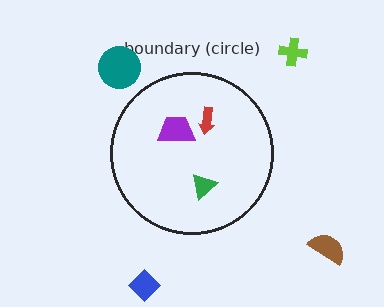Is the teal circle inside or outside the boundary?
Outside.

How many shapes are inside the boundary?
3 inside, 4 outside.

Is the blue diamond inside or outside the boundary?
Outside.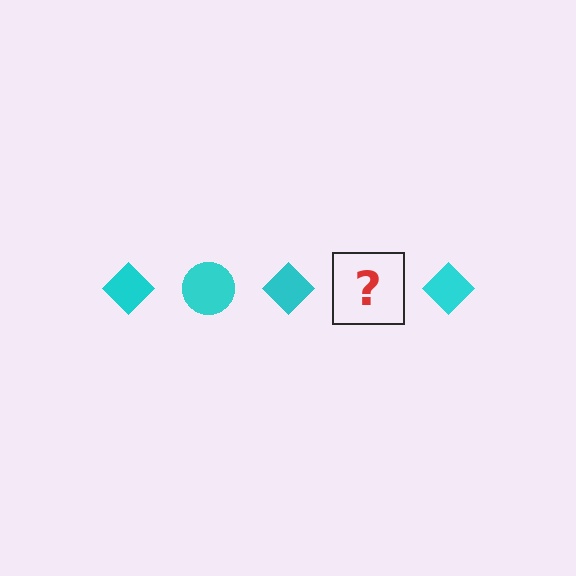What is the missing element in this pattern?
The missing element is a cyan circle.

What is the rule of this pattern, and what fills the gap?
The rule is that the pattern cycles through diamond, circle shapes in cyan. The gap should be filled with a cyan circle.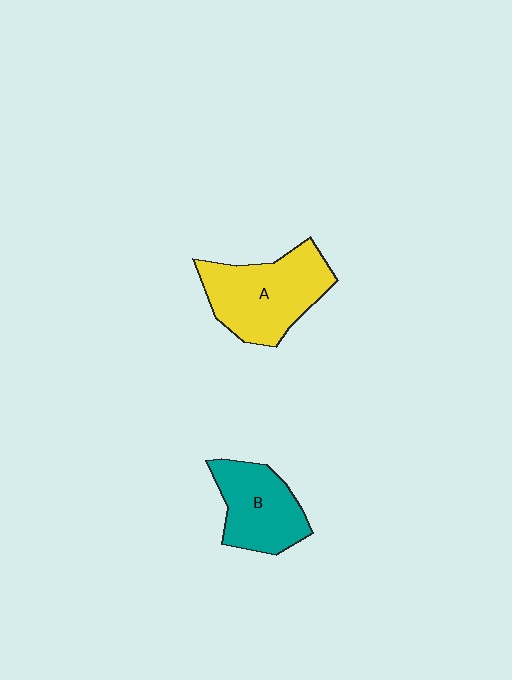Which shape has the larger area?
Shape A (yellow).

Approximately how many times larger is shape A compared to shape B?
Approximately 1.3 times.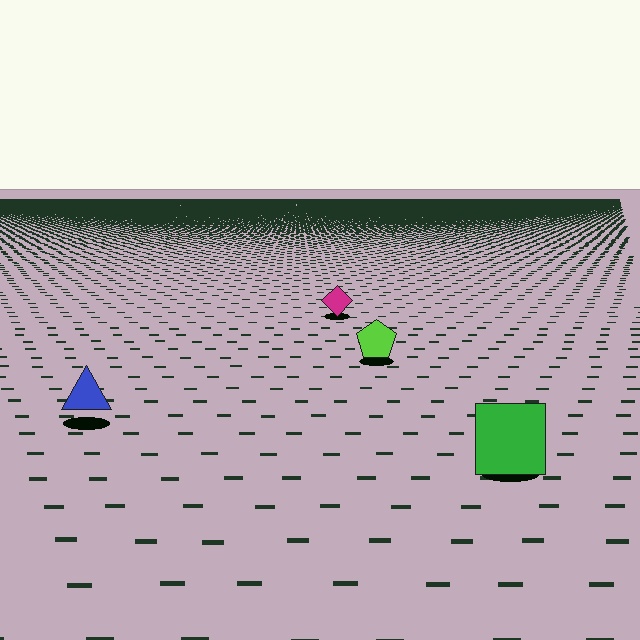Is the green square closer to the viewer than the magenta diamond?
Yes. The green square is closer — you can tell from the texture gradient: the ground texture is coarser near it.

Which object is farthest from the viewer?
The magenta diamond is farthest from the viewer. It appears smaller and the ground texture around it is denser.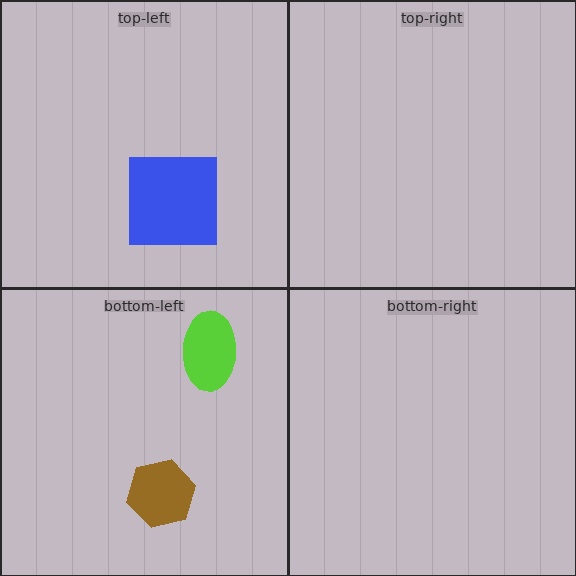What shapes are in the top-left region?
The blue square.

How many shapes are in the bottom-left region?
2.